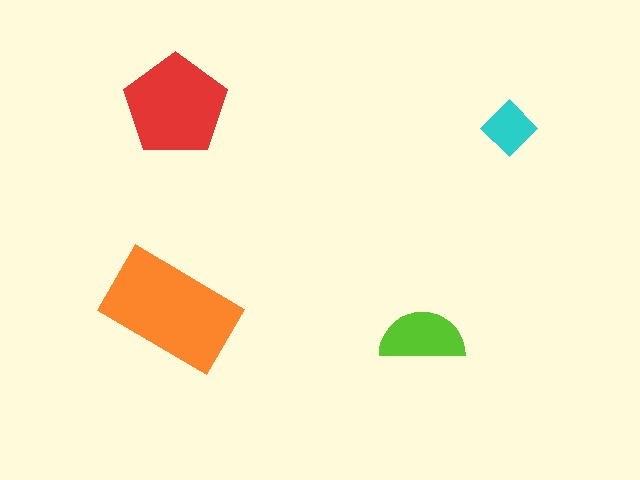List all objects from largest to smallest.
The orange rectangle, the red pentagon, the lime semicircle, the cyan diamond.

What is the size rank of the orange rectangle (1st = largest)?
1st.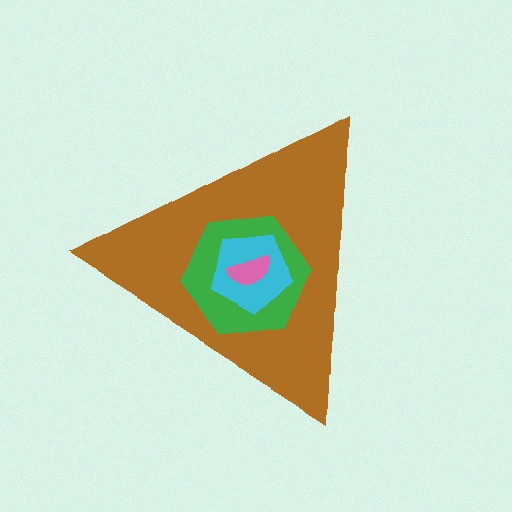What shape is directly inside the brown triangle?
The green hexagon.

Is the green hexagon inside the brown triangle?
Yes.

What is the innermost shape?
The pink semicircle.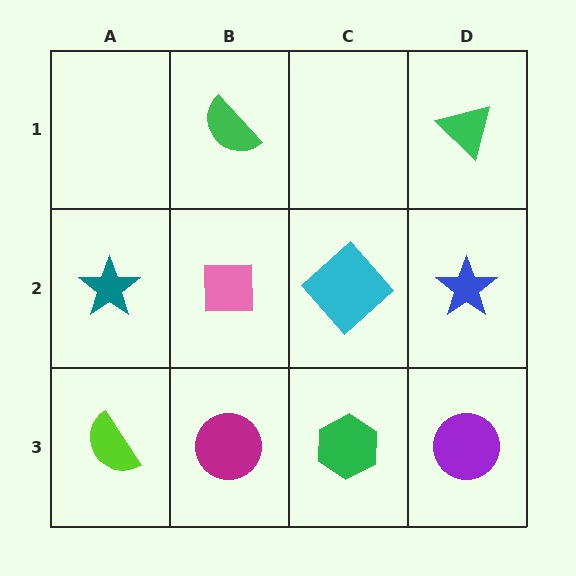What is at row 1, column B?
A green semicircle.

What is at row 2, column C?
A cyan diamond.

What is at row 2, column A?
A teal star.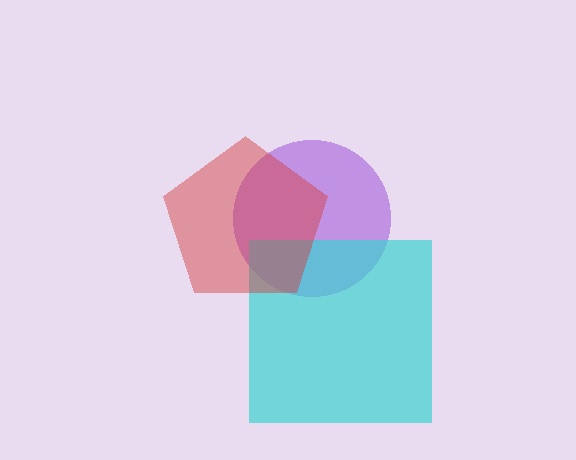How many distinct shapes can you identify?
There are 3 distinct shapes: a purple circle, a cyan square, a red pentagon.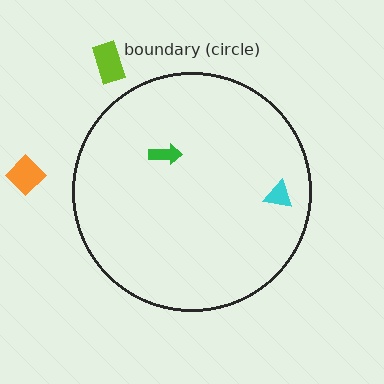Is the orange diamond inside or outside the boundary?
Outside.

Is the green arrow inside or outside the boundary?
Inside.